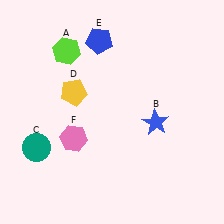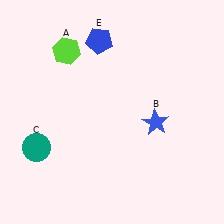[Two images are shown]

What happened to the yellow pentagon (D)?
The yellow pentagon (D) was removed in Image 2. It was in the top-left area of Image 1.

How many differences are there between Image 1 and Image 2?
There are 2 differences between the two images.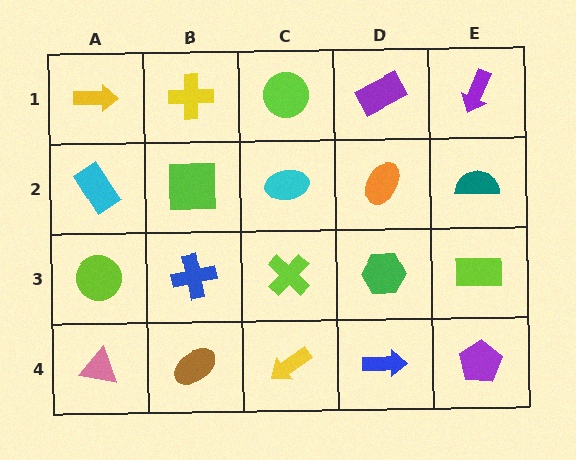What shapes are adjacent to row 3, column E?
A teal semicircle (row 2, column E), a purple pentagon (row 4, column E), a green hexagon (row 3, column D).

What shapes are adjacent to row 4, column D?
A green hexagon (row 3, column D), a yellow arrow (row 4, column C), a purple pentagon (row 4, column E).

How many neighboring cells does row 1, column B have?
3.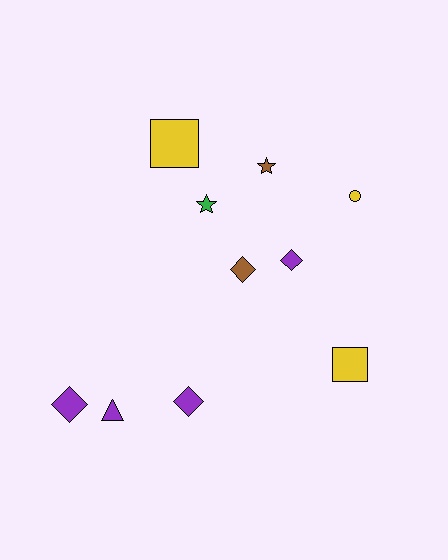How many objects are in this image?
There are 10 objects.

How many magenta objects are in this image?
There are no magenta objects.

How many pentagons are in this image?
There are no pentagons.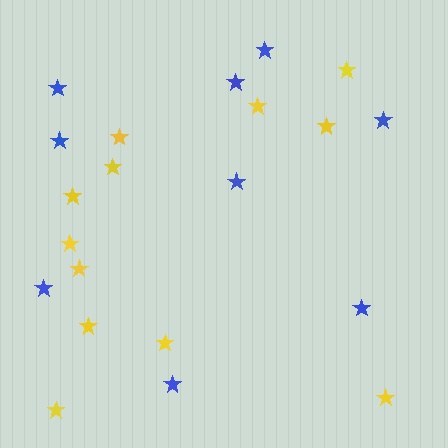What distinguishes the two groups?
There are 2 groups: one group of blue stars (9) and one group of yellow stars (12).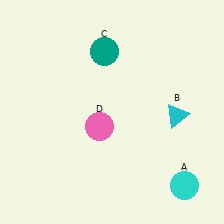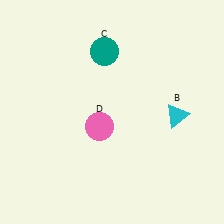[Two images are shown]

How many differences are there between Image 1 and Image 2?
There is 1 difference between the two images.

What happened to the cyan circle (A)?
The cyan circle (A) was removed in Image 2. It was in the bottom-right area of Image 1.